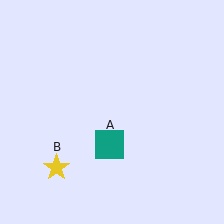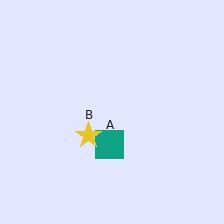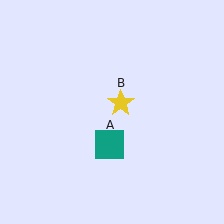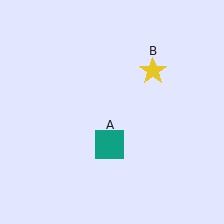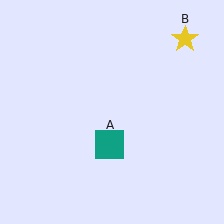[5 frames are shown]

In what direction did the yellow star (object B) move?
The yellow star (object B) moved up and to the right.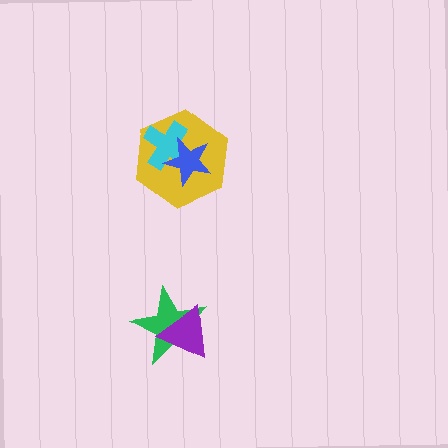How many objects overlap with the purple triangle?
1 object overlaps with the purple triangle.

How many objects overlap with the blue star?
2 objects overlap with the blue star.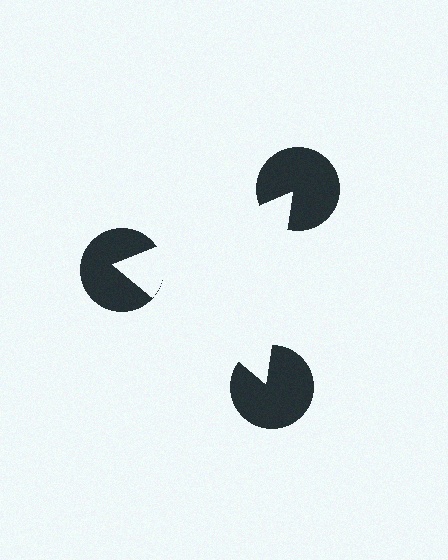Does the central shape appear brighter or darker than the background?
It typically appears slightly brighter than the background, even though no actual brightness change is drawn.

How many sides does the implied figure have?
3 sides.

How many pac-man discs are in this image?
There are 3 — one at each vertex of the illusory triangle.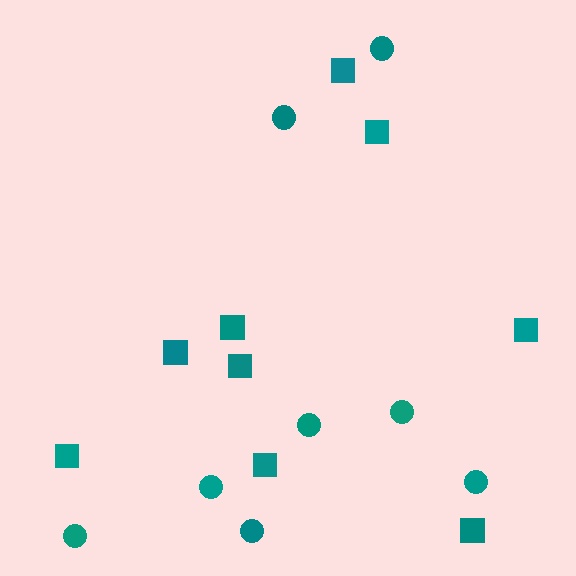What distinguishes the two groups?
There are 2 groups: one group of circles (8) and one group of squares (9).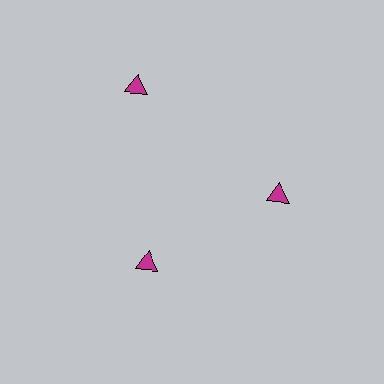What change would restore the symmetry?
The symmetry would be restored by moving it inward, back onto the ring so that all 3 triangles sit at equal angles and equal distance from the center.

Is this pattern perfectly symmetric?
No. The 3 magenta triangles are arranged in a ring, but one element near the 11 o'clock position is pushed outward from the center, breaking the 3-fold rotational symmetry.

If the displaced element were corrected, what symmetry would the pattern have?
It would have 3-fold rotational symmetry — the pattern would map onto itself every 120 degrees.